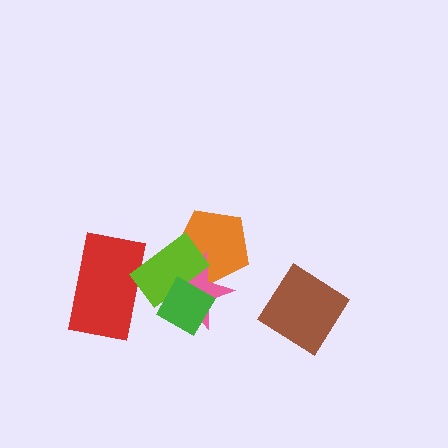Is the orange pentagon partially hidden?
Yes, it is partially covered by another shape.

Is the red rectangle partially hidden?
Yes, it is partially covered by another shape.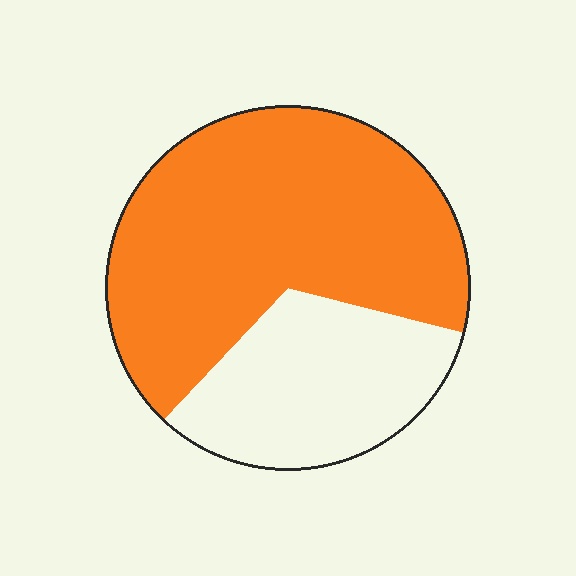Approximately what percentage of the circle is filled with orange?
Approximately 65%.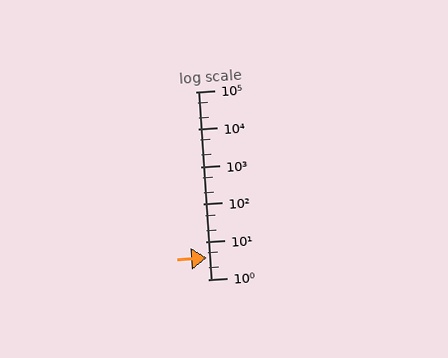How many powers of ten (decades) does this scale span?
The scale spans 5 decades, from 1 to 100000.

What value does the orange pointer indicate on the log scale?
The pointer indicates approximately 3.7.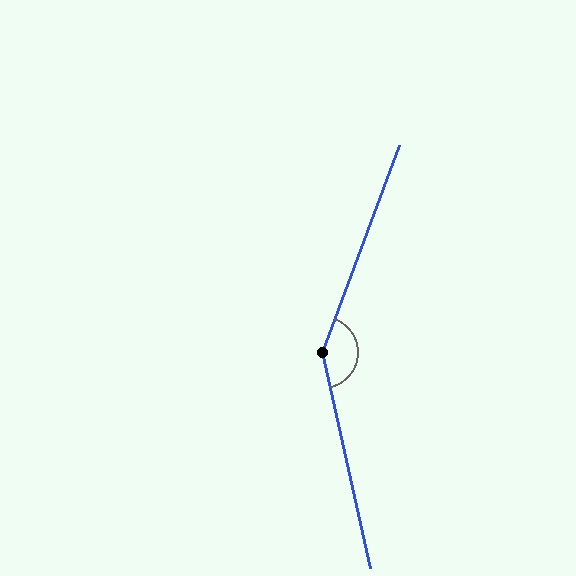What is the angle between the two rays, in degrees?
Approximately 147 degrees.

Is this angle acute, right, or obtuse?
It is obtuse.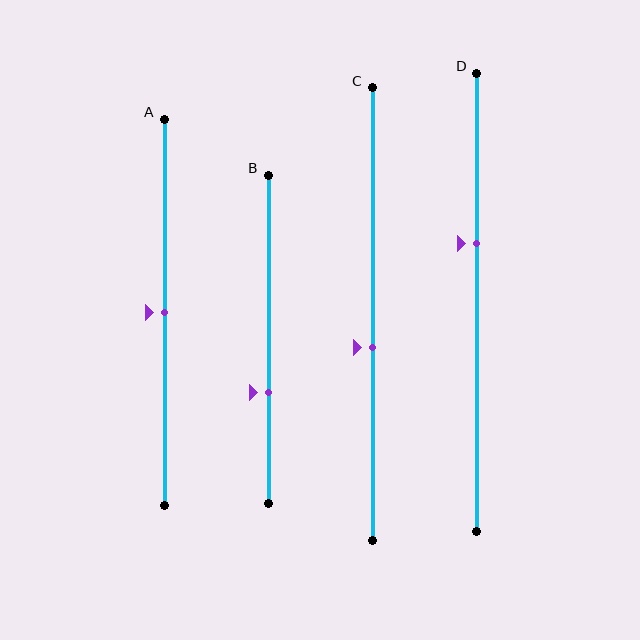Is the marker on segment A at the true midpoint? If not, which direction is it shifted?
Yes, the marker on segment A is at the true midpoint.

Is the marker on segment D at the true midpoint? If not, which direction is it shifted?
No, the marker on segment D is shifted upward by about 13% of the segment length.